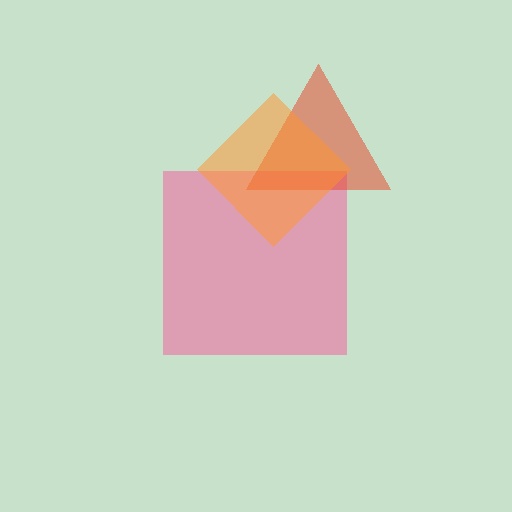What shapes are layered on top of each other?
The layered shapes are: a pink square, a red triangle, an orange diamond.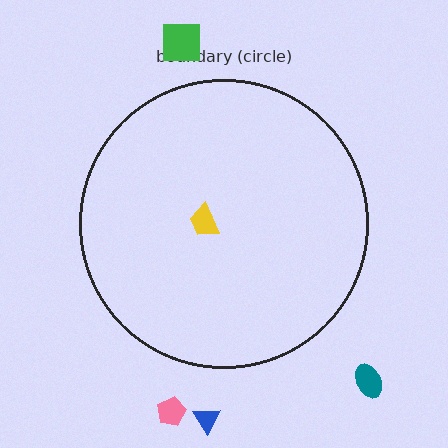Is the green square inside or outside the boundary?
Outside.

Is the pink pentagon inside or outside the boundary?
Outside.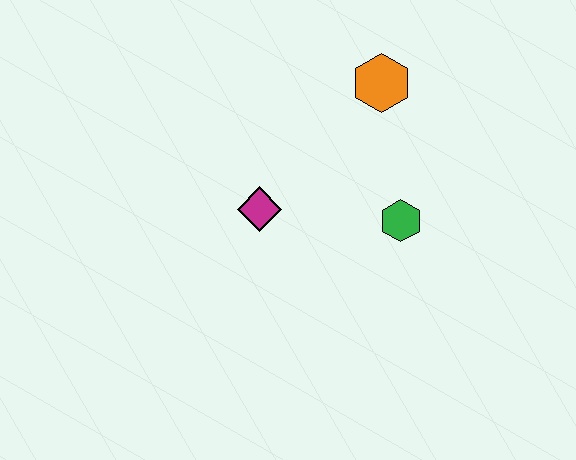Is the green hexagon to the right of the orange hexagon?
Yes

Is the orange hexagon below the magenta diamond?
No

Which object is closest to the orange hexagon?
The green hexagon is closest to the orange hexagon.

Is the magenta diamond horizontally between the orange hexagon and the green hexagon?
No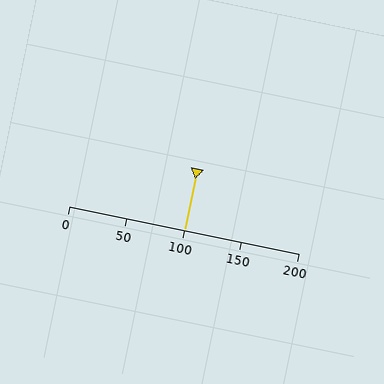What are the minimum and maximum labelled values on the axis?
The axis runs from 0 to 200.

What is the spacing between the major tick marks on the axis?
The major ticks are spaced 50 apart.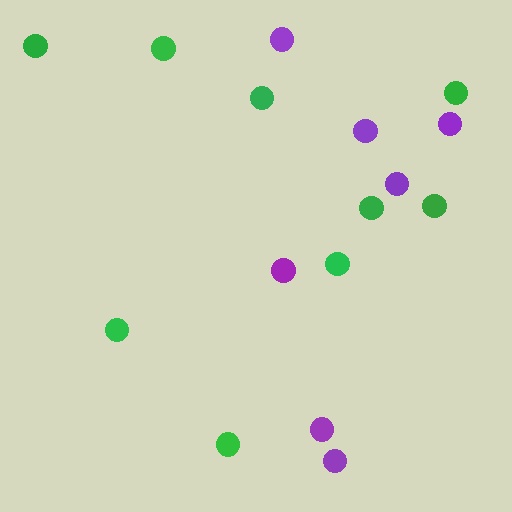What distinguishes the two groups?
There are 2 groups: one group of purple circles (7) and one group of green circles (9).